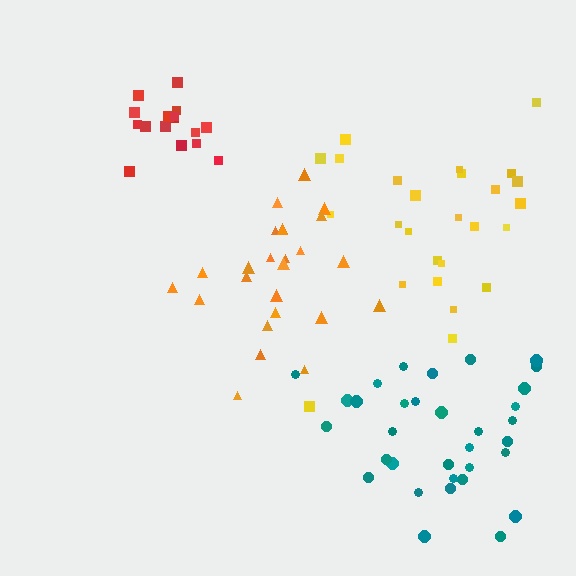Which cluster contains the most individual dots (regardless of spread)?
Teal (33).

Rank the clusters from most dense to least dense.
red, orange, teal, yellow.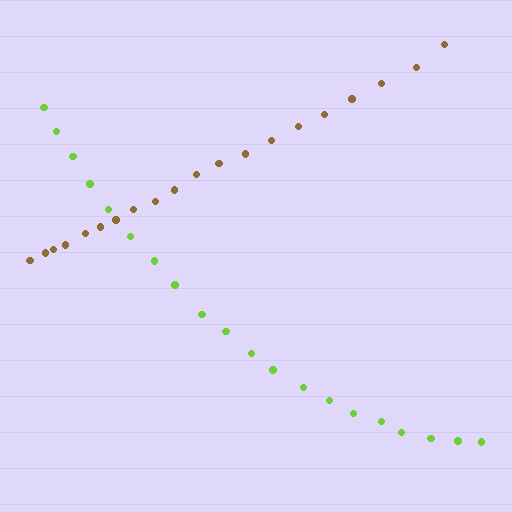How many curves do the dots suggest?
There are 2 distinct paths.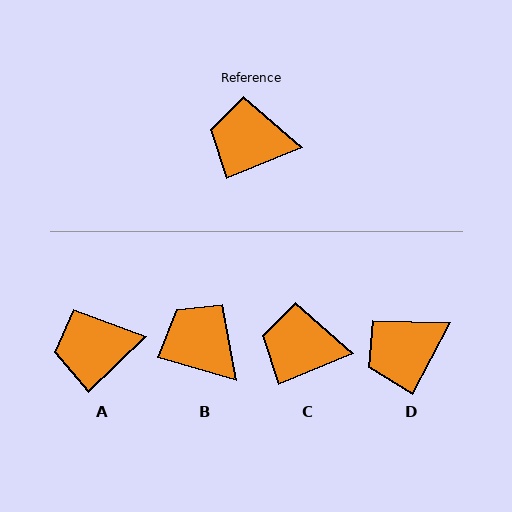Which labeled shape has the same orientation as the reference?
C.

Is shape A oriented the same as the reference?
No, it is off by about 21 degrees.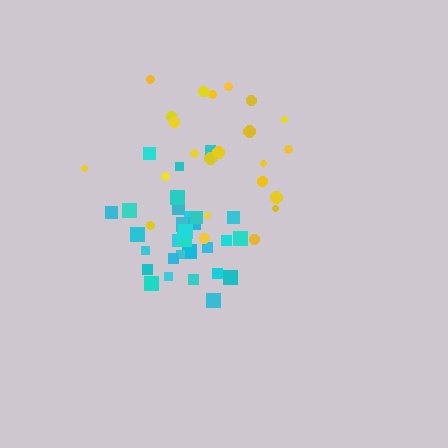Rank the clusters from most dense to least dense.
cyan, yellow.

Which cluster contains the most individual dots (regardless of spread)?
Cyan (30).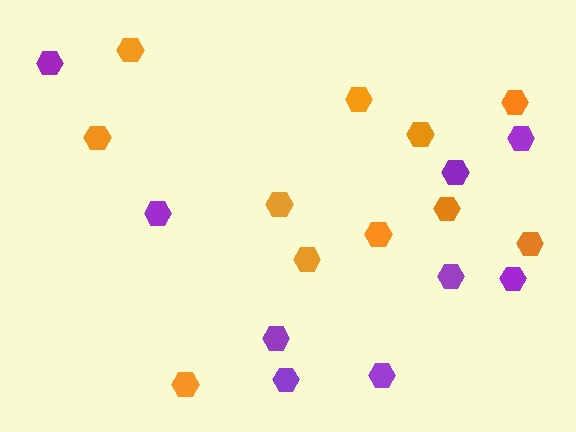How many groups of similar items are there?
There are 2 groups: one group of orange hexagons (11) and one group of purple hexagons (9).